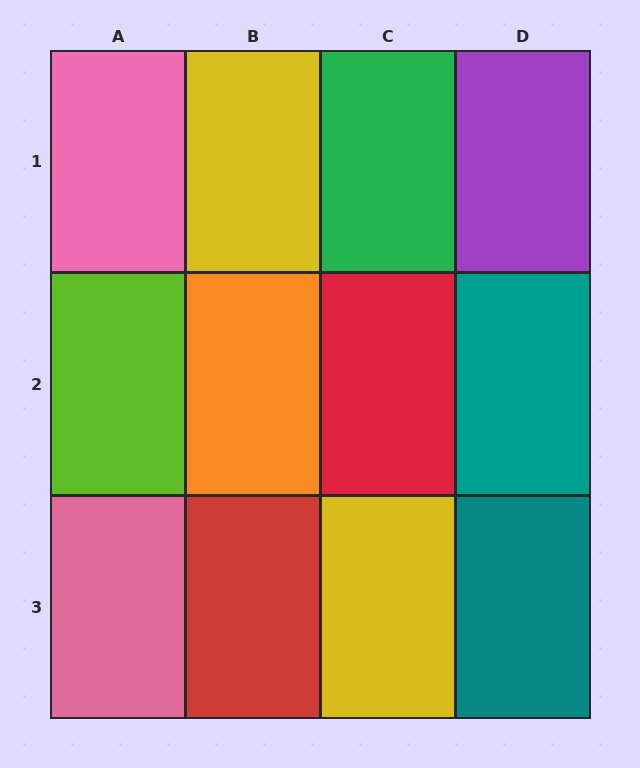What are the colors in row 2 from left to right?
Lime, orange, red, teal.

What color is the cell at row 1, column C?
Green.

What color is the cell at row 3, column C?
Yellow.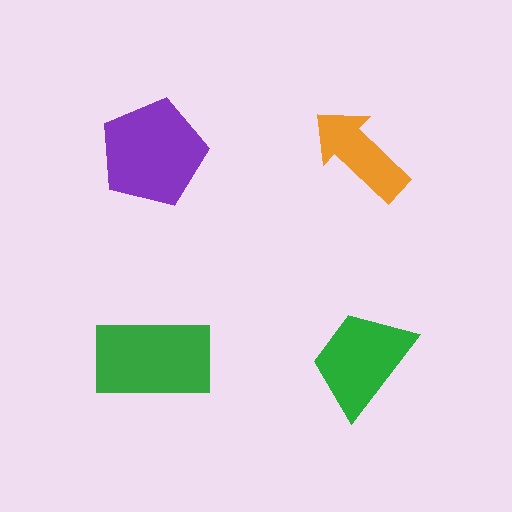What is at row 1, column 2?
An orange arrow.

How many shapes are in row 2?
2 shapes.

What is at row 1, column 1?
A purple pentagon.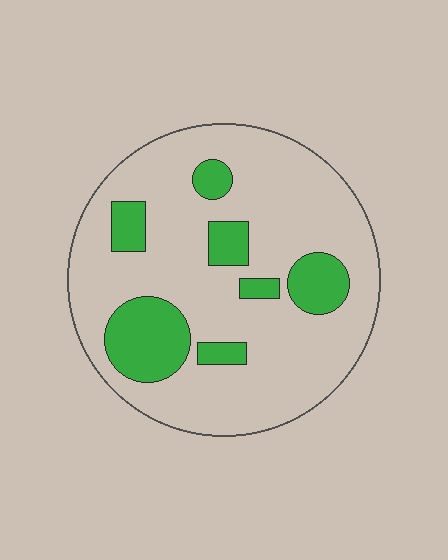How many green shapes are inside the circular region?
7.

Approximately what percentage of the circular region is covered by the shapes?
Approximately 20%.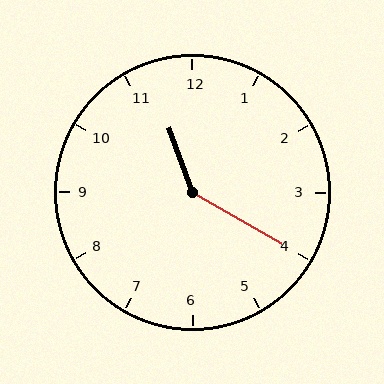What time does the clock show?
11:20.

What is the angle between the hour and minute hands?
Approximately 140 degrees.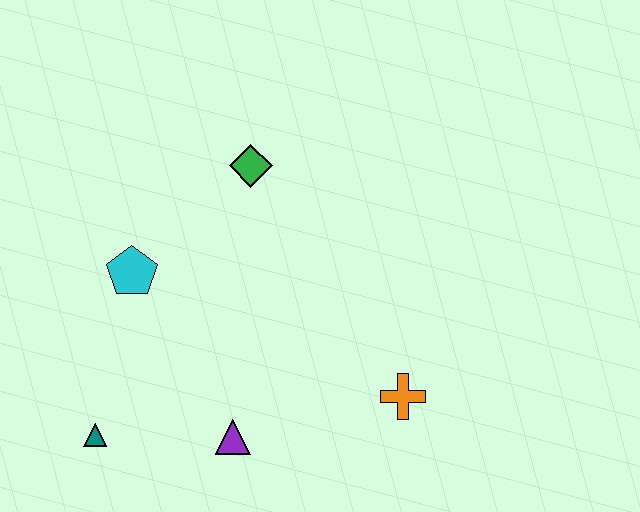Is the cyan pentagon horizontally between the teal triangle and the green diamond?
Yes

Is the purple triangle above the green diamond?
No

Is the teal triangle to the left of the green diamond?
Yes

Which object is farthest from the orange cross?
The teal triangle is farthest from the orange cross.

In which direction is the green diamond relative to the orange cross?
The green diamond is above the orange cross.